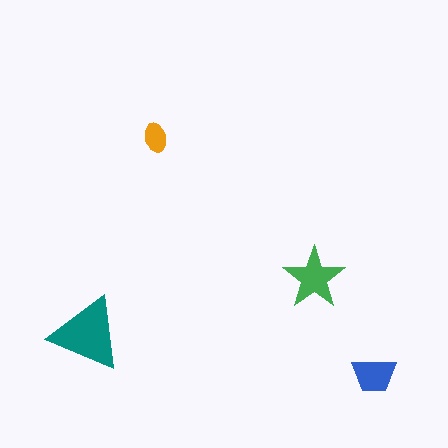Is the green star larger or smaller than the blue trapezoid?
Larger.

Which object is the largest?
The teal triangle.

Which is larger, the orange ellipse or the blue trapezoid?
The blue trapezoid.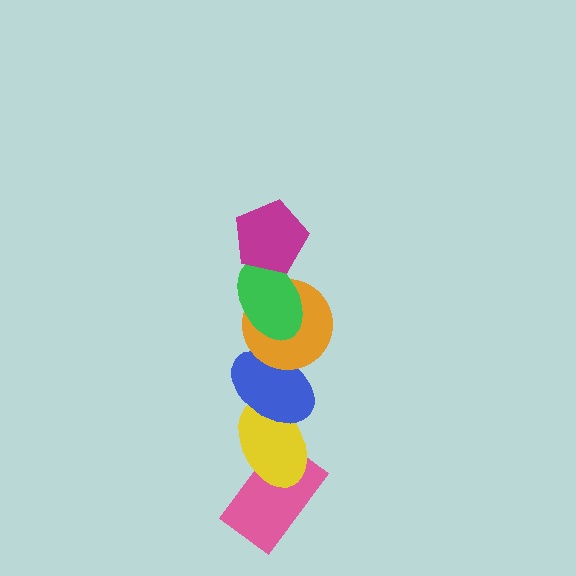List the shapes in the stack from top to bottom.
From top to bottom: the magenta pentagon, the green ellipse, the orange circle, the blue ellipse, the yellow ellipse, the pink rectangle.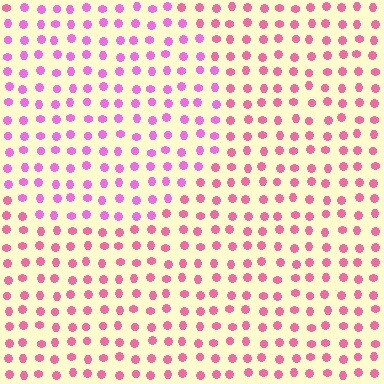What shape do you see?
I see a circle.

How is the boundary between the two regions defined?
The boundary is defined purely by a slight shift in hue (about 29 degrees). Spacing, size, and orientation are identical on both sides.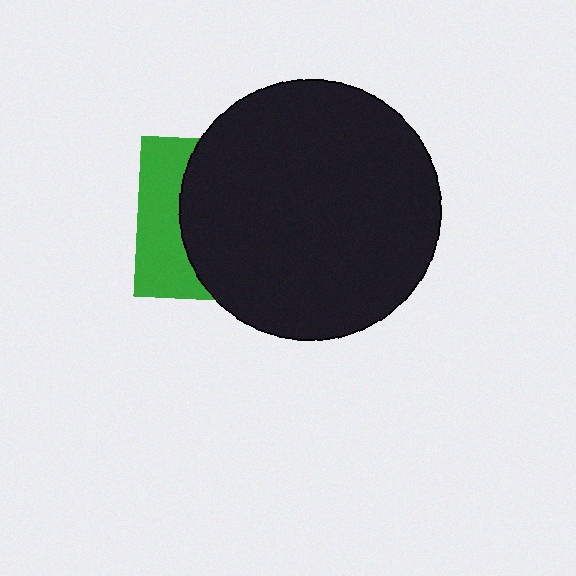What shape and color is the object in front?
The object in front is a black circle.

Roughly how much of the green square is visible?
A small part of it is visible (roughly 32%).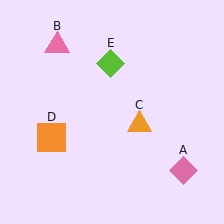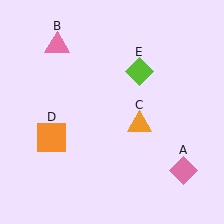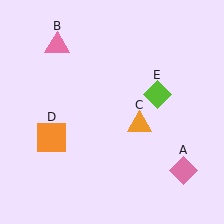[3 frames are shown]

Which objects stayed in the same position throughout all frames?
Pink diamond (object A) and pink triangle (object B) and orange triangle (object C) and orange square (object D) remained stationary.